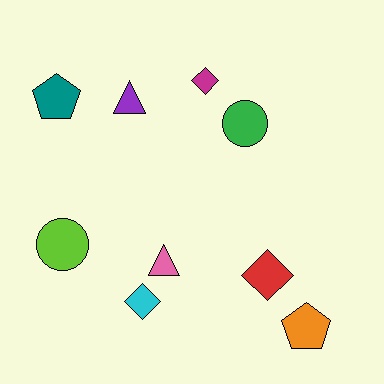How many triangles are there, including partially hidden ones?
There are 2 triangles.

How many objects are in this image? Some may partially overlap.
There are 9 objects.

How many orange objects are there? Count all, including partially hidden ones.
There is 1 orange object.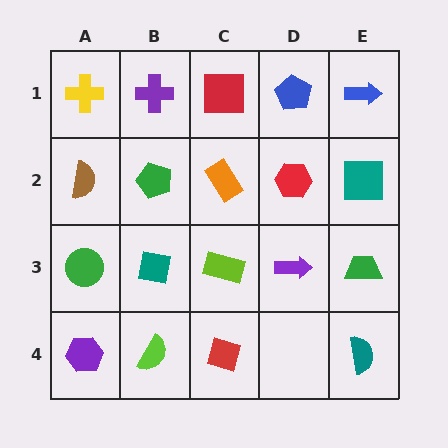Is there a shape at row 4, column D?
No, that cell is empty.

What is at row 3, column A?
A green circle.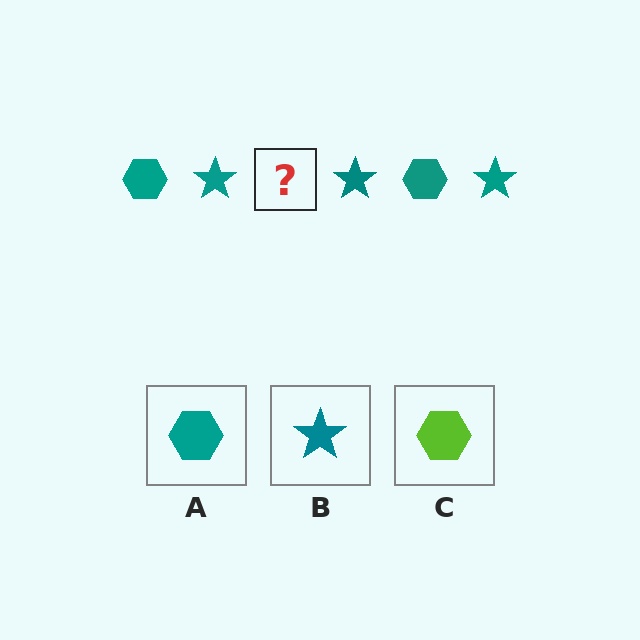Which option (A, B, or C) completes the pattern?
A.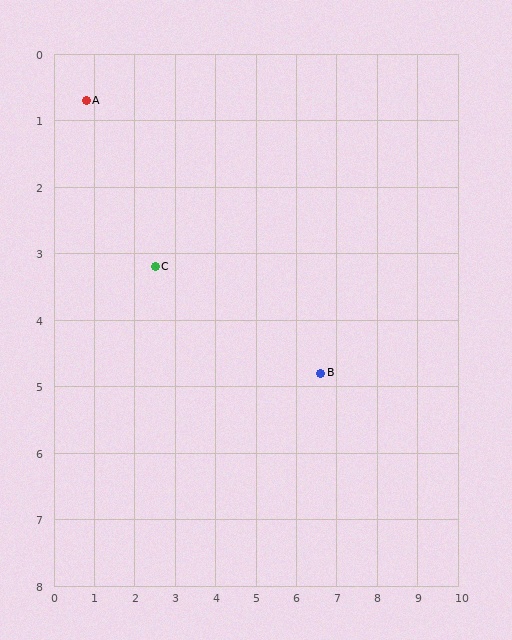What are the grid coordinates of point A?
Point A is at approximately (0.8, 0.7).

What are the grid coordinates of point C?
Point C is at approximately (2.5, 3.2).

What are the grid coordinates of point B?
Point B is at approximately (6.6, 4.8).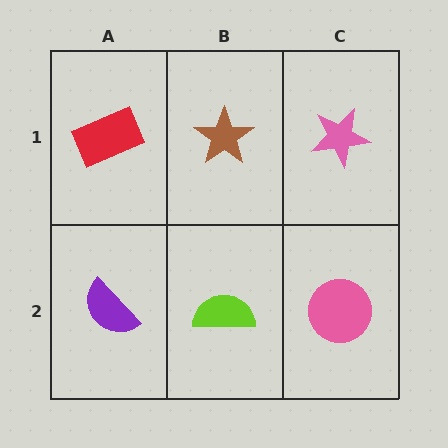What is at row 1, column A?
A red rectangle.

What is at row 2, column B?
A lime semicircle.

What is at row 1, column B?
A brown star.